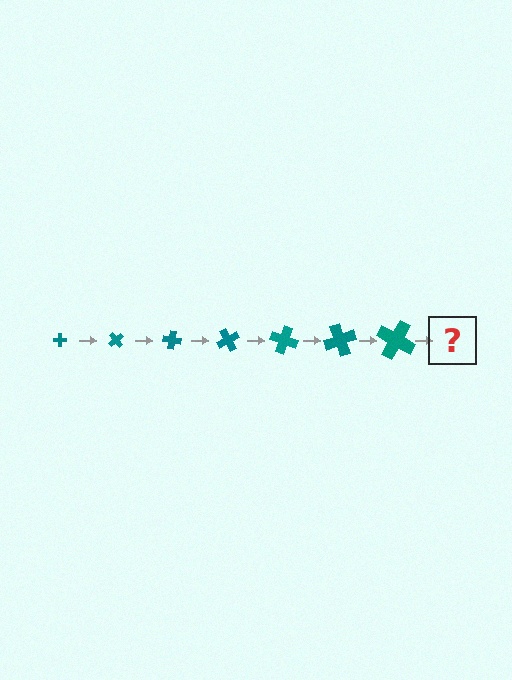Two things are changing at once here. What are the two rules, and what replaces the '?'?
The two rules are that the cross grows larger each step and it rotates 50 degrees each step. The '?' should be a cross, larger than the previous one and rotated 350 degrees from the start.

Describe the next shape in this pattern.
It should be a cross, larger than the previous one and rotated 350 degrees from the start.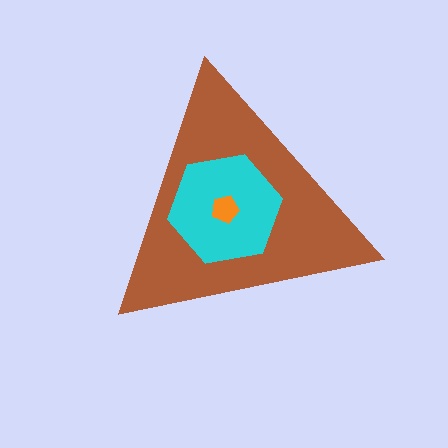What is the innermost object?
The orange pentagon.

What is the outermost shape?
The brown triangle.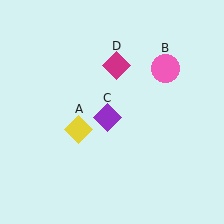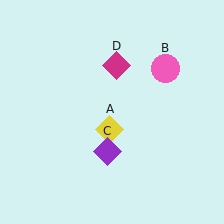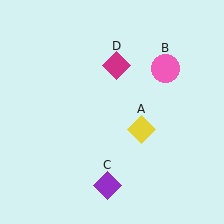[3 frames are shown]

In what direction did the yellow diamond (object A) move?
The yellow diamond (object A) moved right.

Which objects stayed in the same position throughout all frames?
Pink circle (object B) and magenta diamond (object D) remained stationary.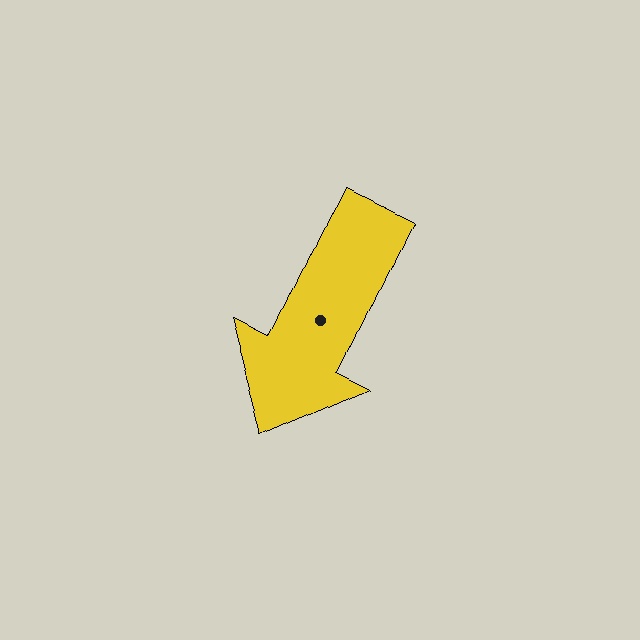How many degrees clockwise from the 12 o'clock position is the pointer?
Approximately 205 degrees.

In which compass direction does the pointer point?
Southwest.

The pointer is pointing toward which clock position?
Roughly 7 o'clock.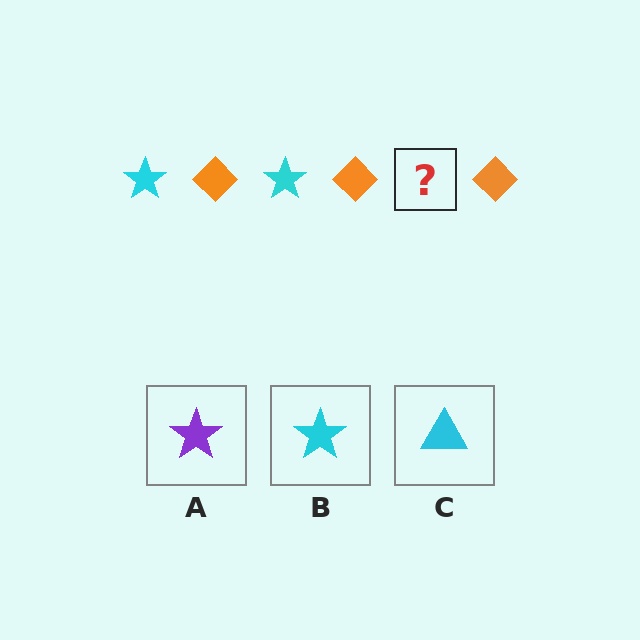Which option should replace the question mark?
Option B.